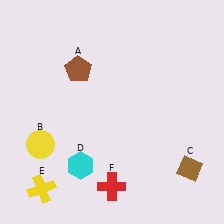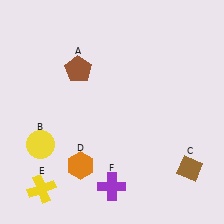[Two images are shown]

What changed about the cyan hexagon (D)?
In Image 1, D is cyan. In Image 2, it changed to orange.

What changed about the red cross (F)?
In Image 1, F is red. In Image 2, it changed to purple.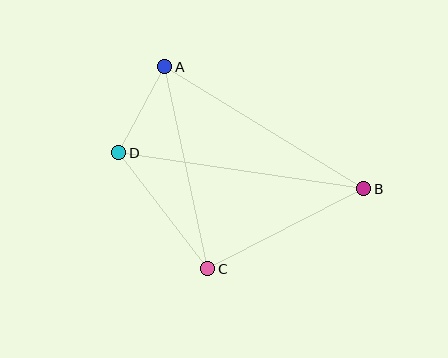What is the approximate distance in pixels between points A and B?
The distance between A and B is approximately 233 pixels.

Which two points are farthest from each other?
Points B and D are farthest from each other.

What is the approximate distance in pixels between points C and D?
The distance between C and D is approximately 146 pixels.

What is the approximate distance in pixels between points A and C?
The distance between A and C is approximately 206 pixels.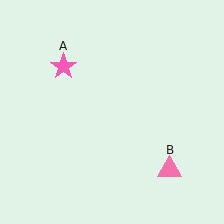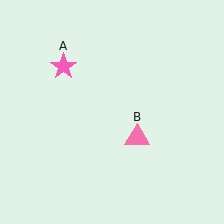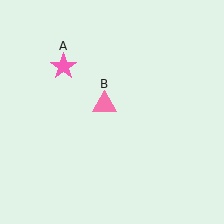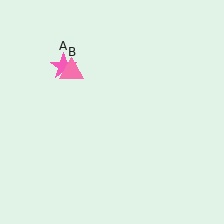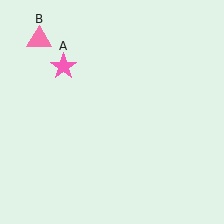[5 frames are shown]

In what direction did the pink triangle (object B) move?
The pink triangle (object B) moved up and to the left.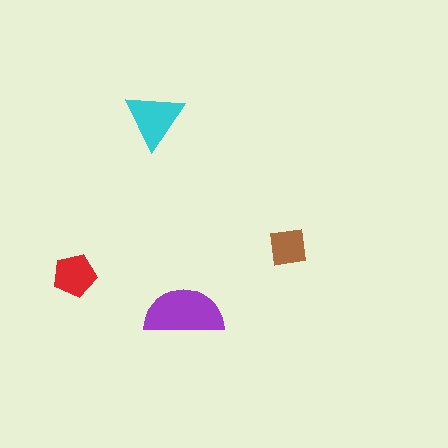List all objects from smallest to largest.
The brown square, the red pentagon, the cyan triangle, the purple semicircle.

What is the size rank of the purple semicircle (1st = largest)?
1st.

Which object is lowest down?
The purple semicircle is bottommost.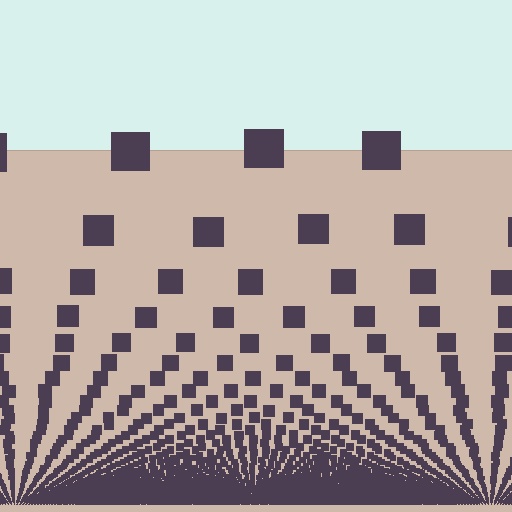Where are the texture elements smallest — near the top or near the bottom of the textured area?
Near the bottom.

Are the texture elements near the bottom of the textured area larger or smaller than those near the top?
Smaller. The gradient is inverted — elements near the bottom are smaller and denser.